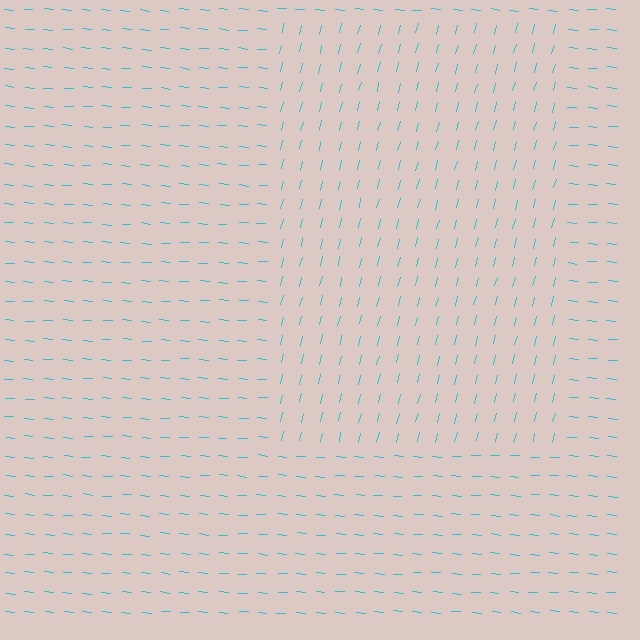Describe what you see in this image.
The image is filled with small cyan line segments. A rectangle region in the image has lines oriented differently from the surrounding lines, creating a visible texture boundary.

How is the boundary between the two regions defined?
The boundary is defined purely by a change in line orientation (approximately 81 degrees difference). All lines are the same color and thickness.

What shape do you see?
I see a rectangle.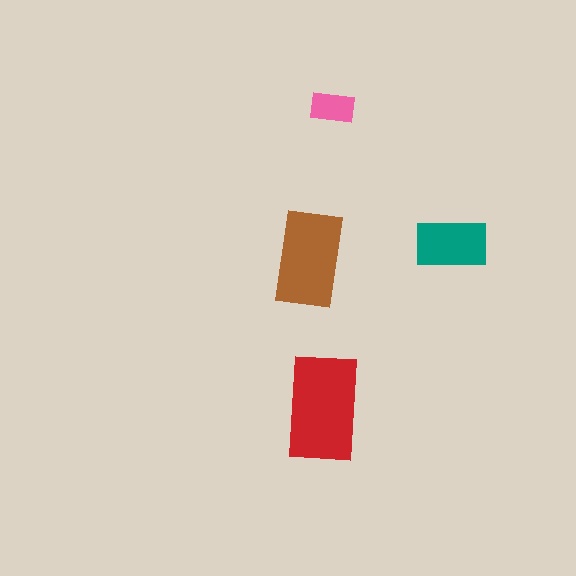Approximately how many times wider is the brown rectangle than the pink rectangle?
About 2 times wider.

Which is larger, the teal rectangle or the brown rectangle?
The brown one.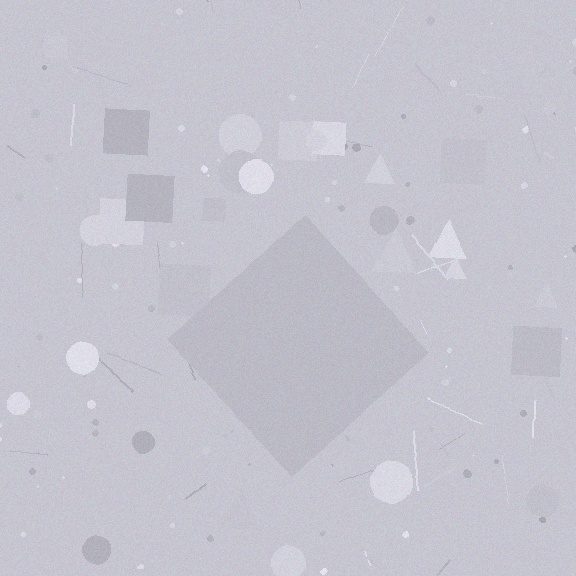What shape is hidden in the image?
A diamond is hidden in the image.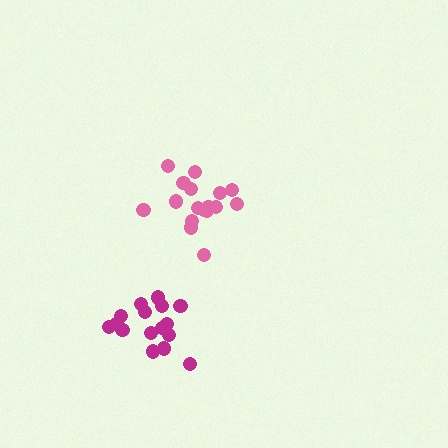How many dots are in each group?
Group 1: 17 dots, Group 2: 16 dots (33 total).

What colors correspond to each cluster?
The clusters are colored: pink, magenta.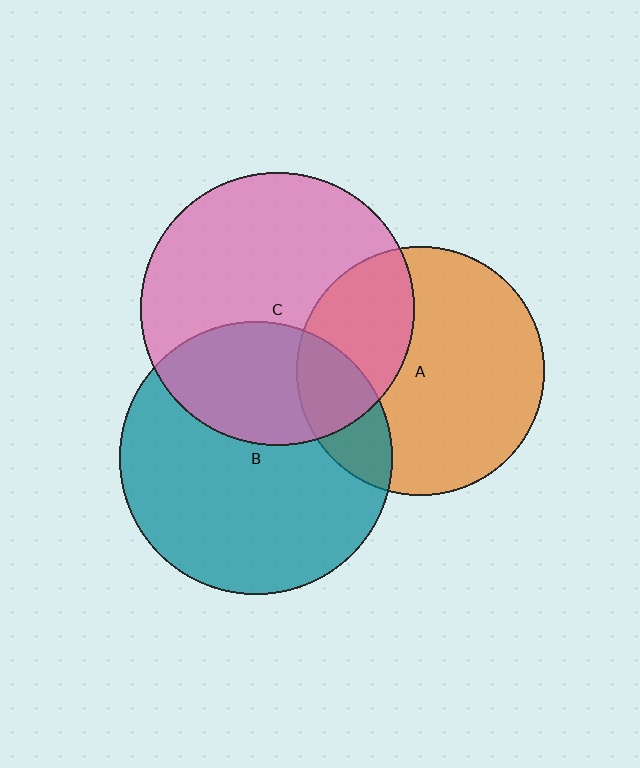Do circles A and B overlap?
Yes.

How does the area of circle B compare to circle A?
Approximately 1.2 times.